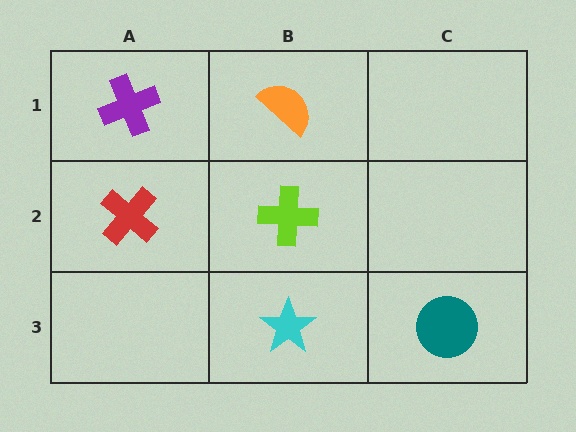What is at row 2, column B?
A lime cross.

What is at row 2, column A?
A red cross.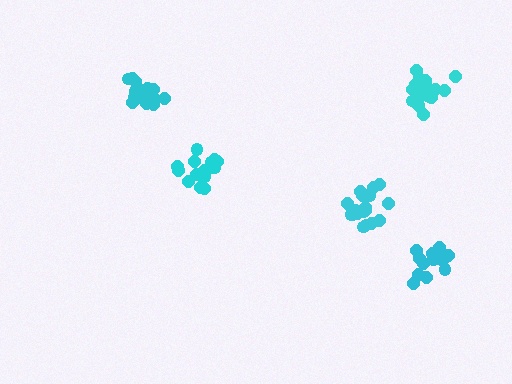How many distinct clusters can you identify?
There are 5 distinct clusters.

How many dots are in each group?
Group 1: 20 dots, Group 2: 14 dots, Group 3: 17 dots, Group 4: 20 dots, Group 5: 18 dots (89 total).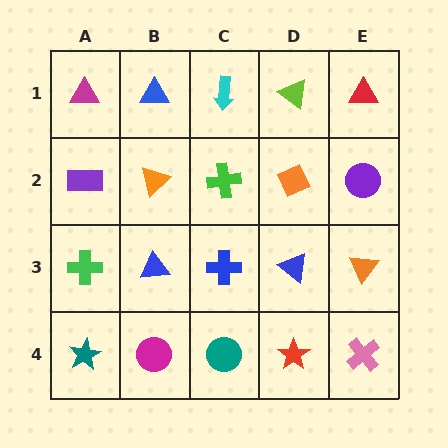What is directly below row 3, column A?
A teal star.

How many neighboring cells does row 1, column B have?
3.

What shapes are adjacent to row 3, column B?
An orange triangle (row 2, column B), a magenta circle (row 4, column B), a green cross (row 3, column A), a blue cross (row 3, column C).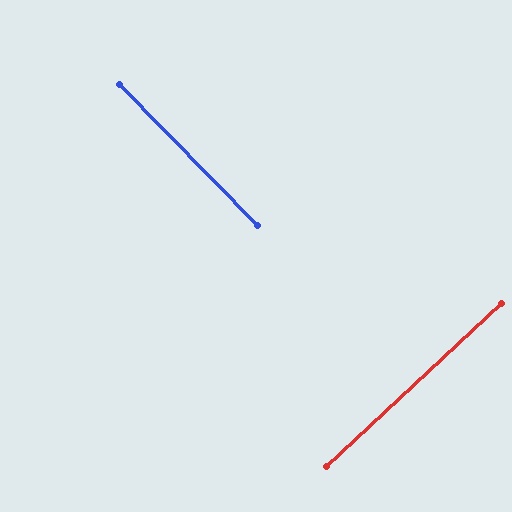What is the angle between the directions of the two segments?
Approximately 88 degrees.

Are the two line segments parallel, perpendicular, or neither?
Perpendicular — they meet at approximately 88°.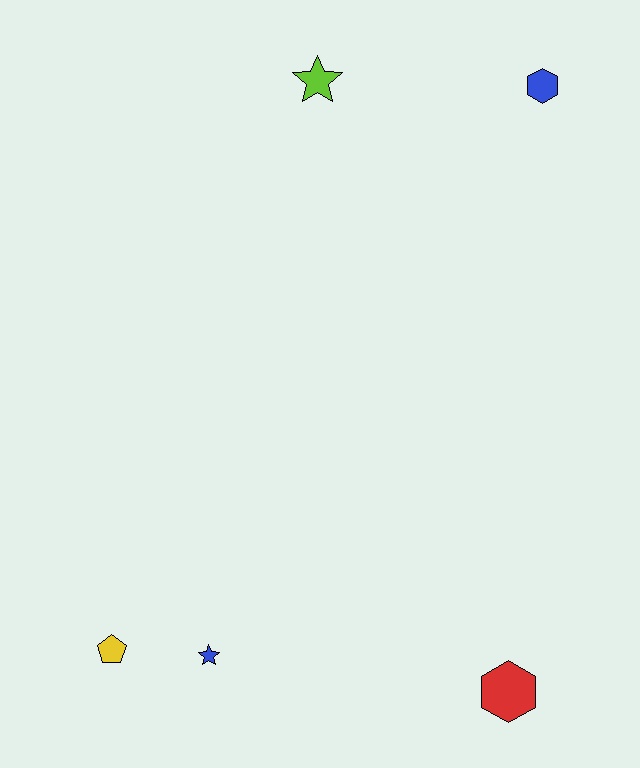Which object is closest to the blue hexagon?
The lime star is closest to the blue hexagon.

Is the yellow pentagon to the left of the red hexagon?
Yes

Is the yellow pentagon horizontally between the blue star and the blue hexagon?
No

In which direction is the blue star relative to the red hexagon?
The blue star is to the left of the red hexagon.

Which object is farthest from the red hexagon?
The lime star is farthest from the red hexagon.